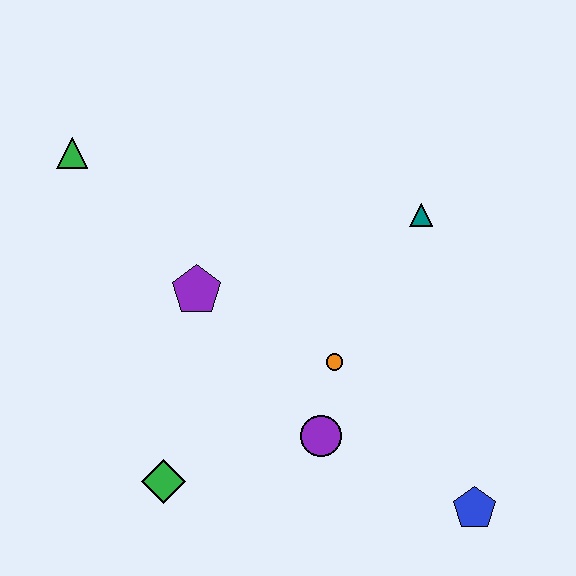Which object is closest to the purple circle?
The orange circle is closest to the purple circle.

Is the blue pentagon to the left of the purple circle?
No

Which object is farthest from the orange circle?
The green triangle is farthest from the orange circle.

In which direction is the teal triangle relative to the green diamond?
The teal triangle is above the green diamond.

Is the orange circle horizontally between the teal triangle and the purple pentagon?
Yes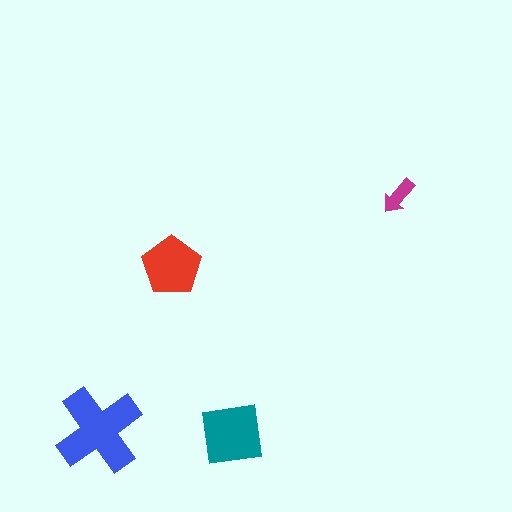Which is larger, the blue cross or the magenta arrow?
The blue cross.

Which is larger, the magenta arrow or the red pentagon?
The red pentagon.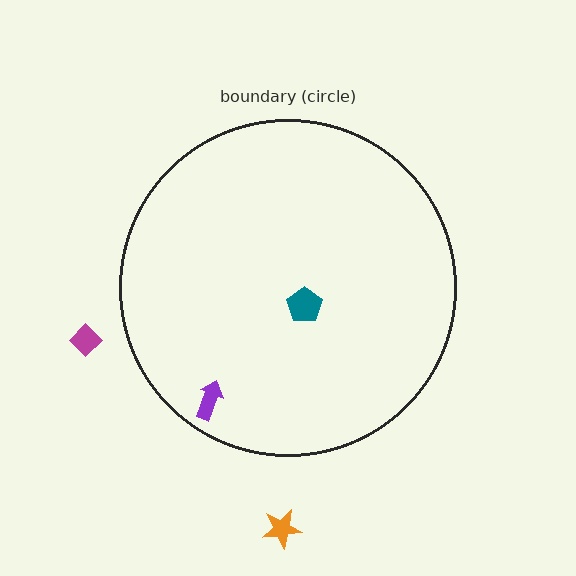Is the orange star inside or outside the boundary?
Outside.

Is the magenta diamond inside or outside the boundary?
Outside.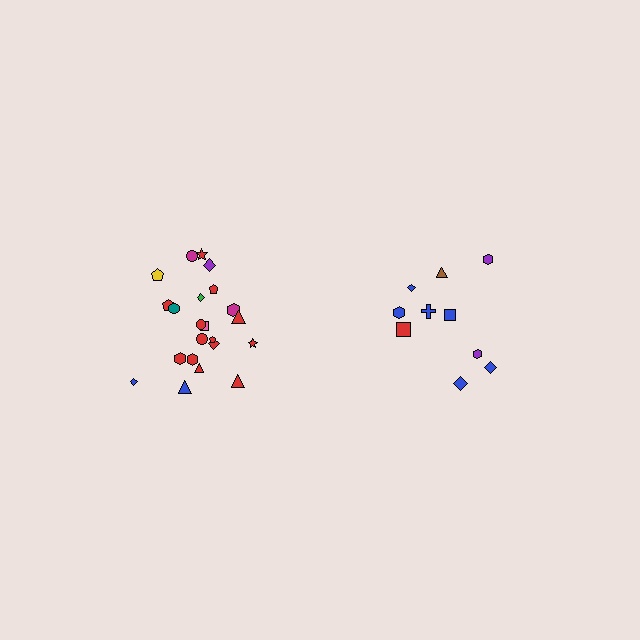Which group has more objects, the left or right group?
The left group.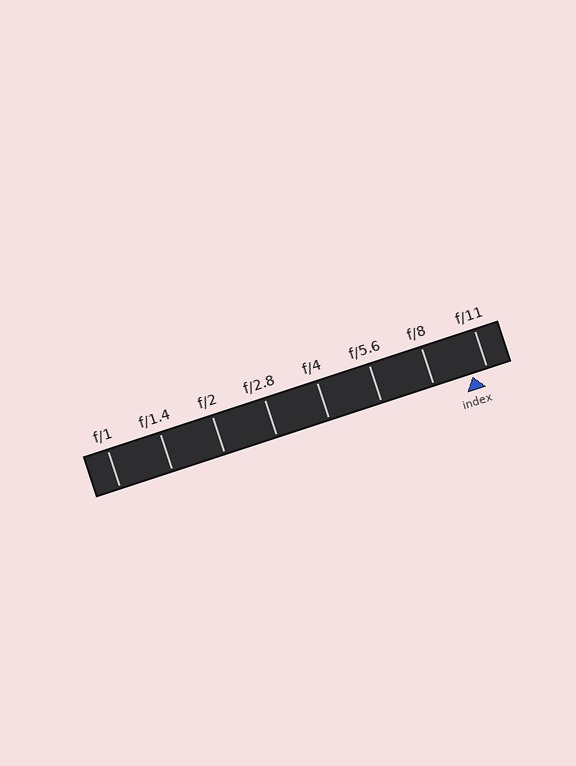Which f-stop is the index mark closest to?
The index mark is closest to f/11.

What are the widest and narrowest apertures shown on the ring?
The widest aperture shown is f/1 and the narrowest is f/11.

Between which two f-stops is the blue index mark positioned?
The index mark is between f/8 and f/11.